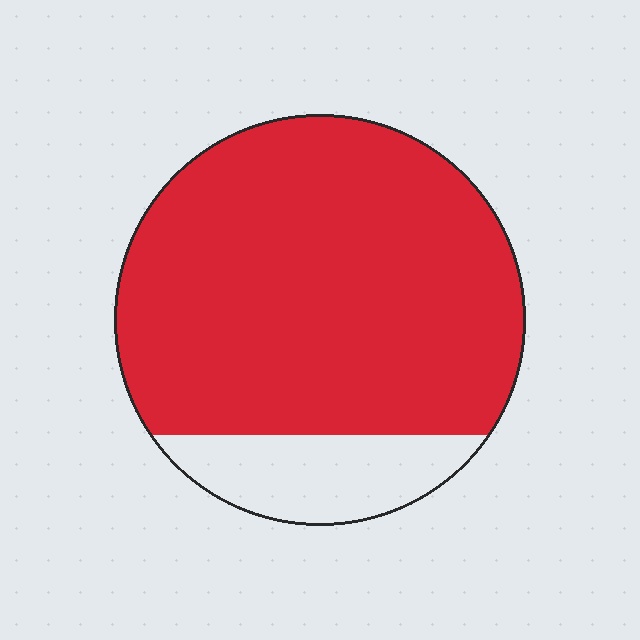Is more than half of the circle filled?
Yes.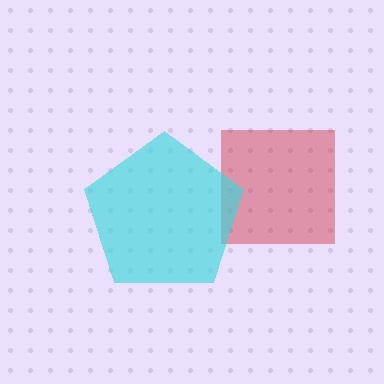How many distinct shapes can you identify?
There are 2 distinct shapes: a red square, a cyan pentagon.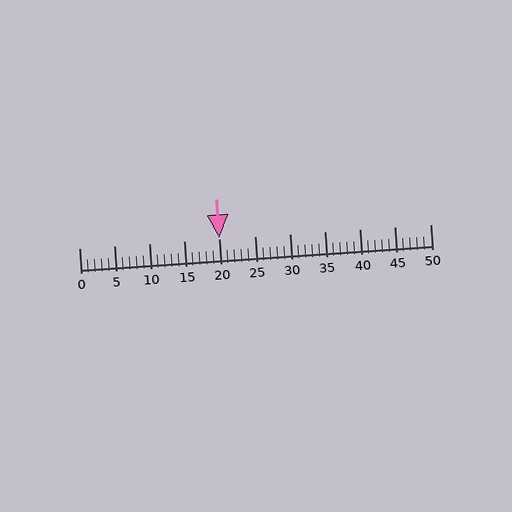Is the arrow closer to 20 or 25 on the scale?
The arrow is closer to 20.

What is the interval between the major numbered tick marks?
The major tick marks are spaced 5 units apart.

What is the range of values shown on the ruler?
The ruler shows values from 0 to 50.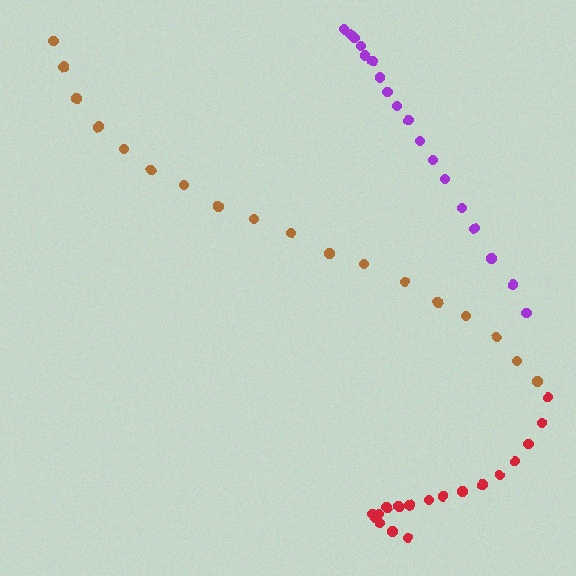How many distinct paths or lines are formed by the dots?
There are 3 distinct paths.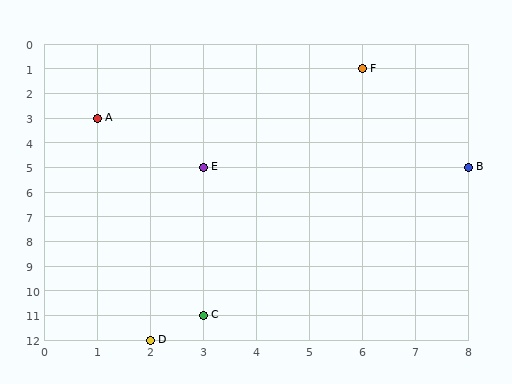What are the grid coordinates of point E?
Point E is at grid coordinates (3, 5).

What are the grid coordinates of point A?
Point A is at grid coordinates (1, 3).